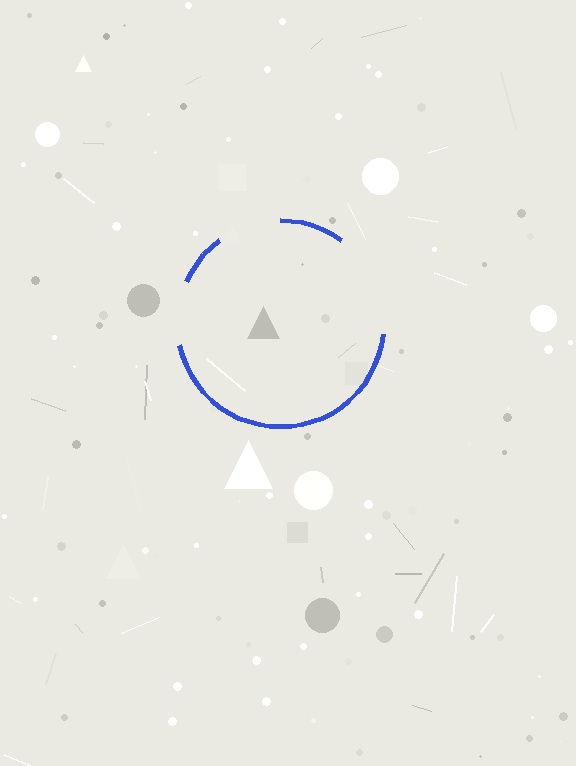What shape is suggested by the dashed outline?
The dashed outline suggests a circle.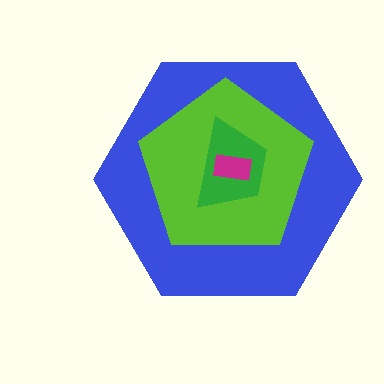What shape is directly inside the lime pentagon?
The green trapezoid.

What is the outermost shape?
The blue hexagon.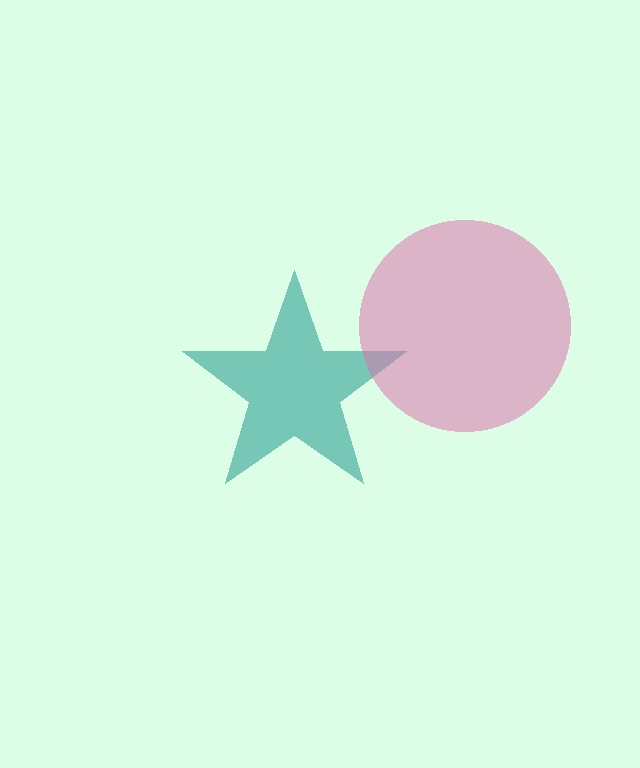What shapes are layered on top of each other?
The layered shapes are: a teal star, a pink circle.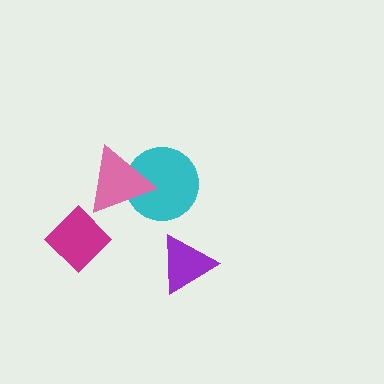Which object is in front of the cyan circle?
The pink triangle is in front of the cyan circle.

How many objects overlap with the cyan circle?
1 object overlaps with the cyan circle.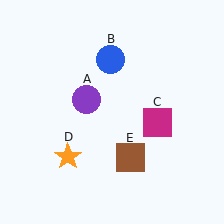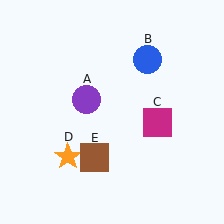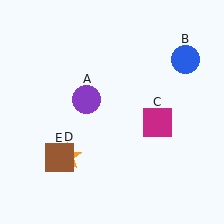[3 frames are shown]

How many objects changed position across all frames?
2 objects changed position: blue circle (object B), brown square (object E).